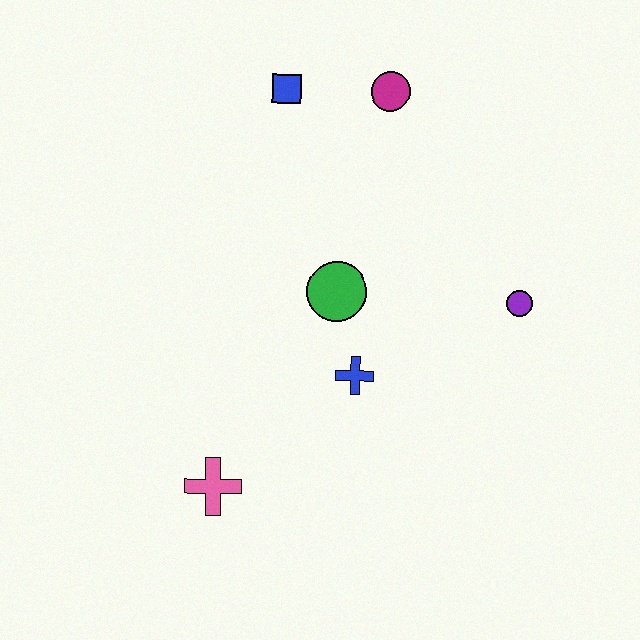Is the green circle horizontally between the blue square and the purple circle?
Yes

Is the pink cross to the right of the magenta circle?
No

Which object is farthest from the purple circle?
The pink cross is farthest from the purple circle.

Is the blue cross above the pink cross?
Yes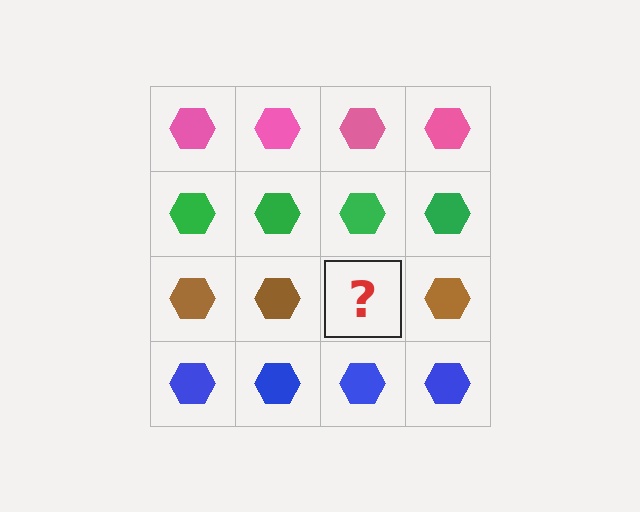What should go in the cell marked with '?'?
The missing cell should contain a brown hexagon.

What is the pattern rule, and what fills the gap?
The rule is that each row has a consistent color. The gap should be filled with a brown hexagon.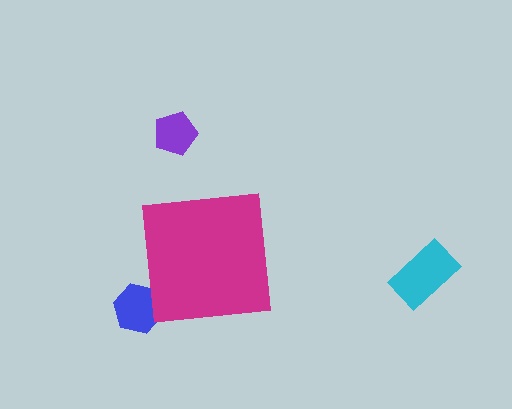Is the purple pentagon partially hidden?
No, the purple pentagon is fully visible.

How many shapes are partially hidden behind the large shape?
1 shape is partially hidden.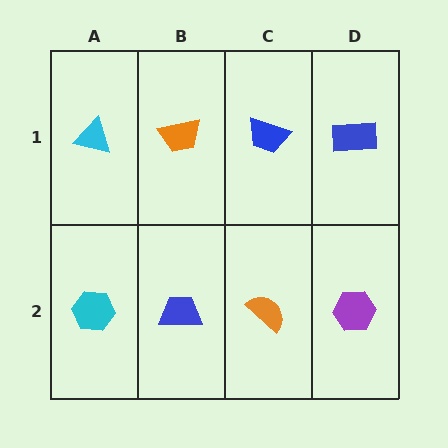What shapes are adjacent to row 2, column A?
A cyan triangle (row 1, column A), a blue trapezoid (row 2, column B).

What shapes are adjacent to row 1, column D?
A purple hexagon (row 2, column D), a blue trapezoid (row 1, column C).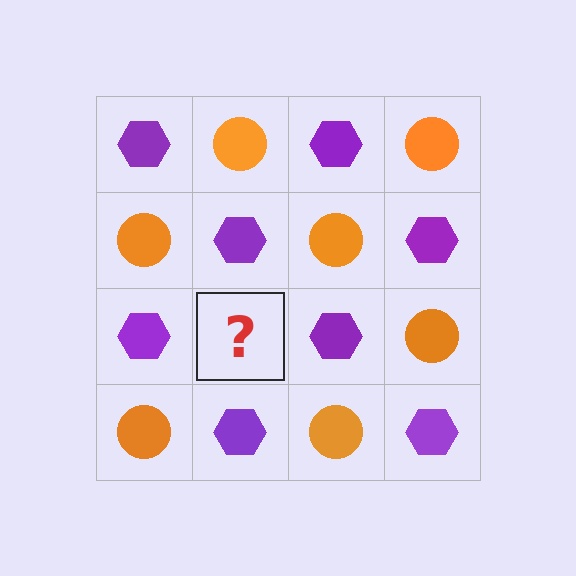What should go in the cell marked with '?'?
The missing cell should contain an orange circle.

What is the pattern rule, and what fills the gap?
The rule is that it alternates purple hexagon and orange circle in a checkerboard pattern. The gap should be filled with an orange circle.